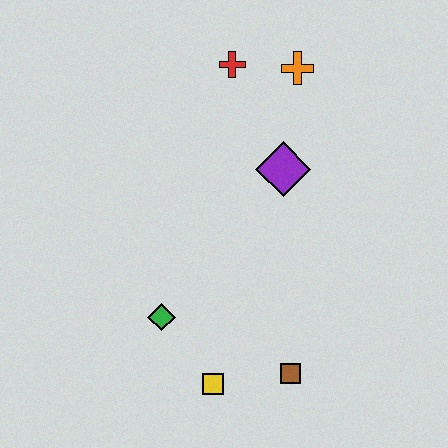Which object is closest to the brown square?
The yellow square is closest to the brown square.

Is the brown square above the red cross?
No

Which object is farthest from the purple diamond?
The yellow square is farthest from the purple diamond.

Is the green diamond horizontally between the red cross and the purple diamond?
No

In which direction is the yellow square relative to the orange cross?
The yellow square is below the orange cross.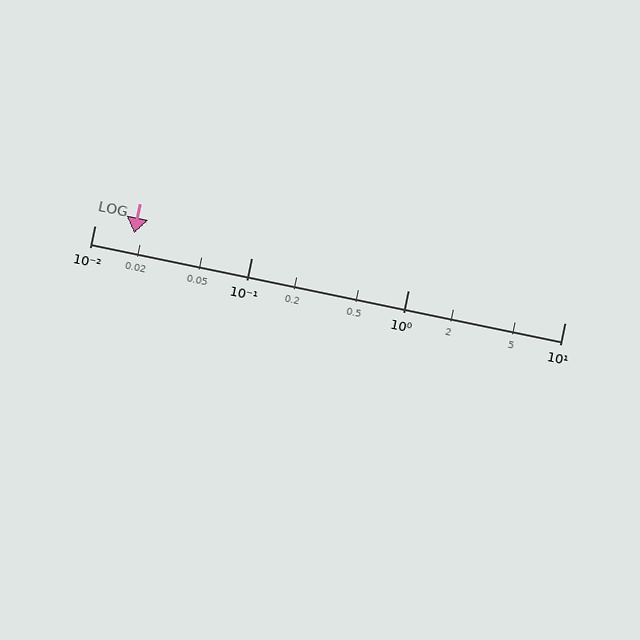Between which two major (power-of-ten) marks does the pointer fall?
The pointer is between 0.01 and 0.1.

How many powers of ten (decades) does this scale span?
The scale spans 3 decades, from 0.01 to 10.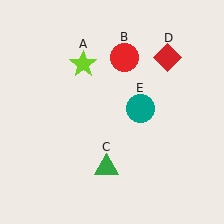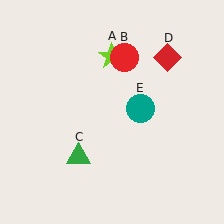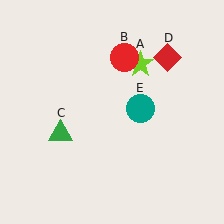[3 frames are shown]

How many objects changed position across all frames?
2 objects changed position: lime star (object A), green triangle (object C).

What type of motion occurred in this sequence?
The lime star (object A), green triangle (object C) rotated clockwise around the center of the scene.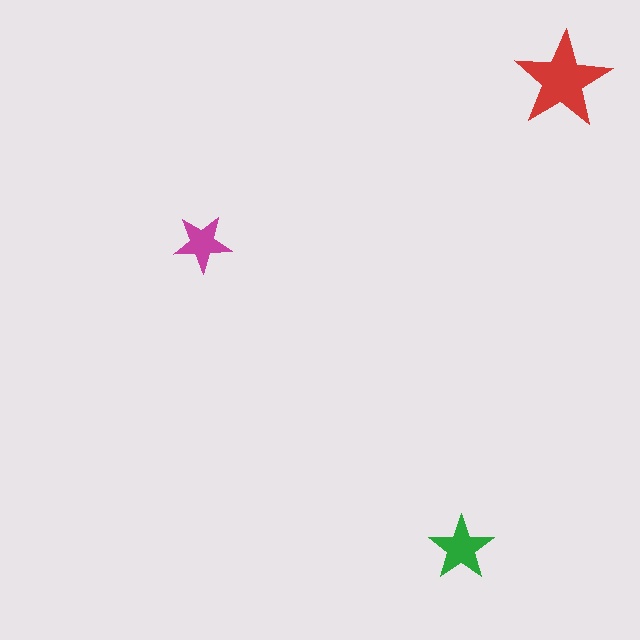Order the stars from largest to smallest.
the red one, the green one, the magenta one.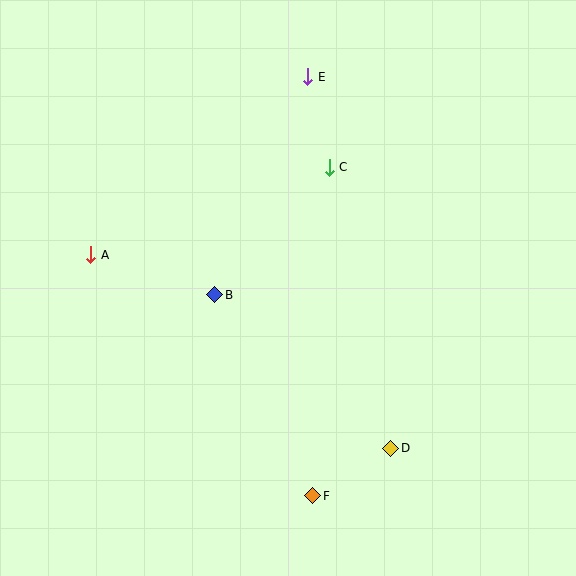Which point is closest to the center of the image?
Point B at (215, 295) is closest to the center.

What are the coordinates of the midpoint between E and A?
The midpoint between E and A is at (199, 166).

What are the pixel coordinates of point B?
Point B is at (215, 295).